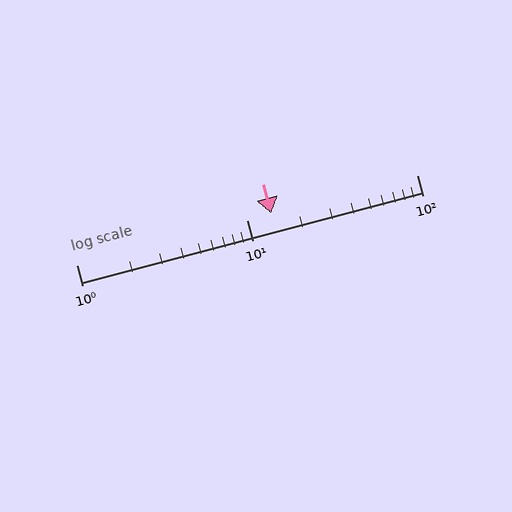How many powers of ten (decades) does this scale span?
The scale spans 2 decades, from 1 to 100.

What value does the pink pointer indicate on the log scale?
The pointer indicates approximately 14.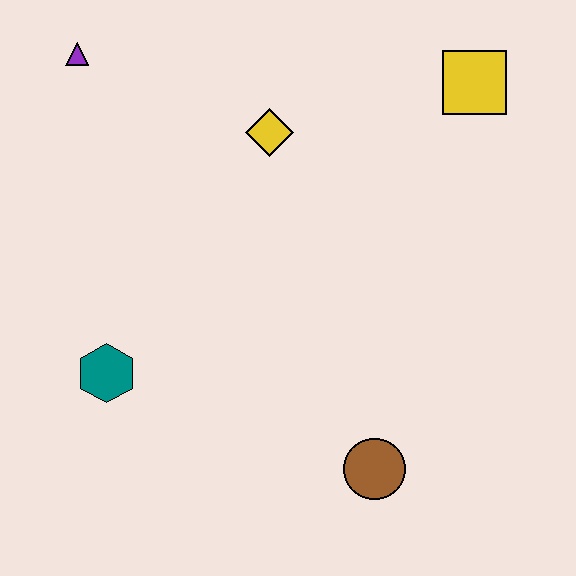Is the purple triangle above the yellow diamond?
Yes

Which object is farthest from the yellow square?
The teal hexagon is farthest from the yellow square.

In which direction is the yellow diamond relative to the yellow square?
The yellow diamond is to the left of the yellow square.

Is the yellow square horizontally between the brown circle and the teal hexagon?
No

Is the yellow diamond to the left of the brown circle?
Yes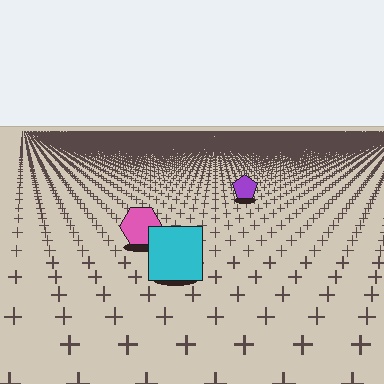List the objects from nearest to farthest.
From nearest to farthest: the cyan square, the pink hexagon, the purple pentagon.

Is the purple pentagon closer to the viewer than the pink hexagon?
No. The pink hexagon is closer — you can tell from the texture gradient: the ground texture is coarser near it.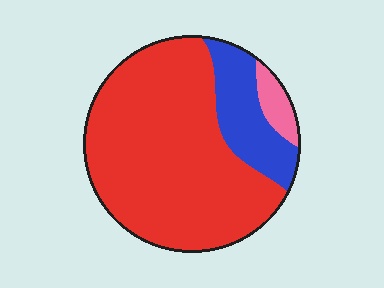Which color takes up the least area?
Pink, at roughly 5%.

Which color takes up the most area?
Red, at roughly 75%.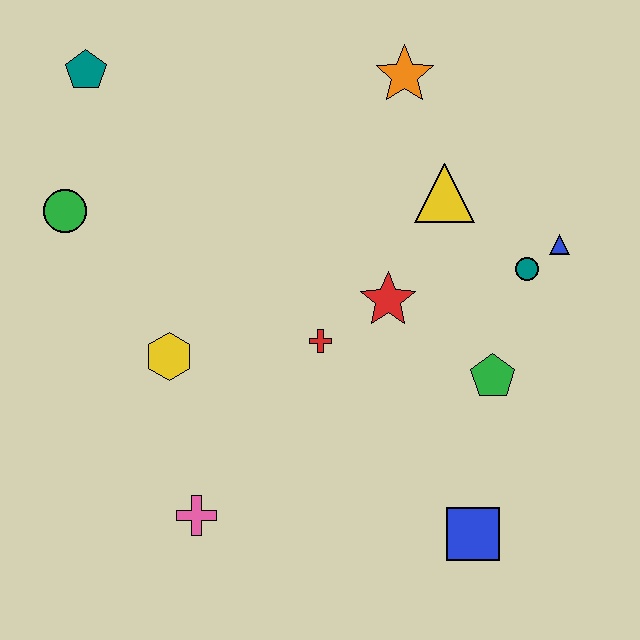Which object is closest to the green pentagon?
The teal circle is closest to the green pentagon.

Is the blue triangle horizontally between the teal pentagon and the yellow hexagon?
No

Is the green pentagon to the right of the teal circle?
No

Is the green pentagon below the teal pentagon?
Yes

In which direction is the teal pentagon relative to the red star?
The teal pentagon is to the left of the red star.